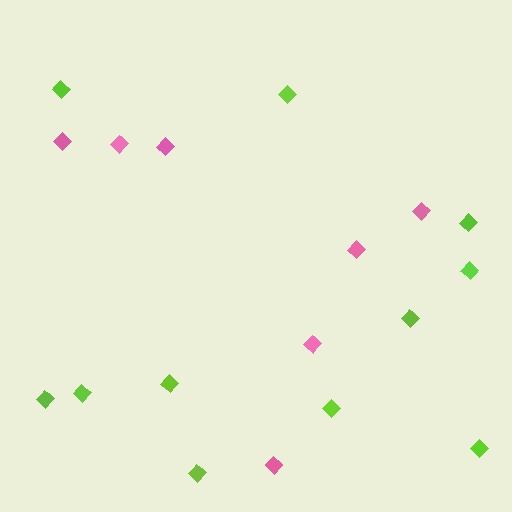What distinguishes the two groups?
There are 2 groups: one group of pink diamonds (7) and one group of lime diamonds (11).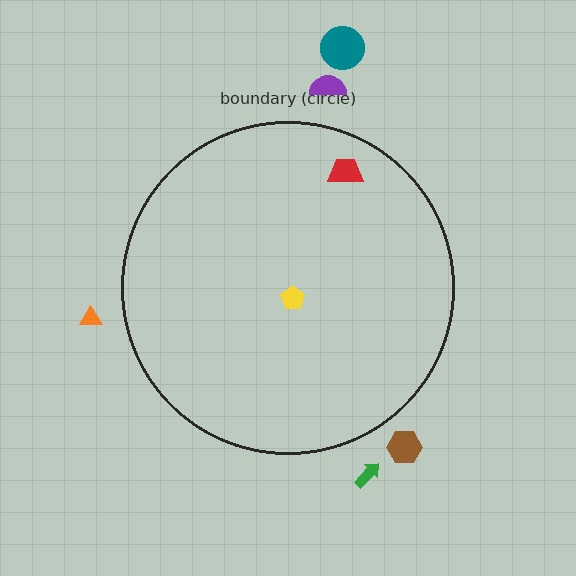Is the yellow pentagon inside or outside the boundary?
Inside.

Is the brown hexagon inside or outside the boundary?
Outside.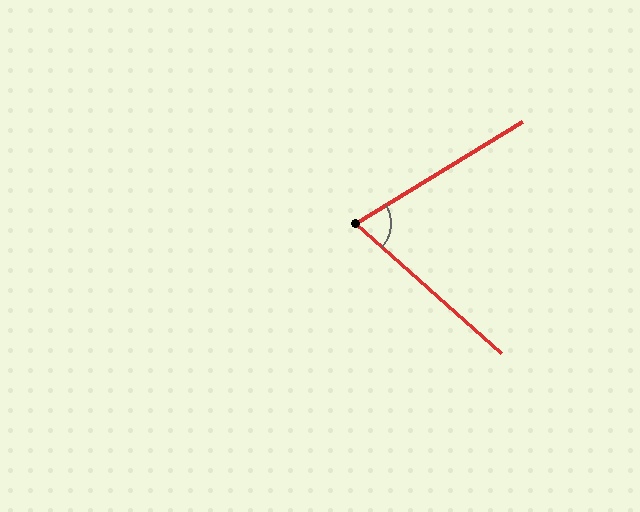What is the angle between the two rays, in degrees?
Approximately 73 degrees.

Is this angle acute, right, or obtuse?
It is acute.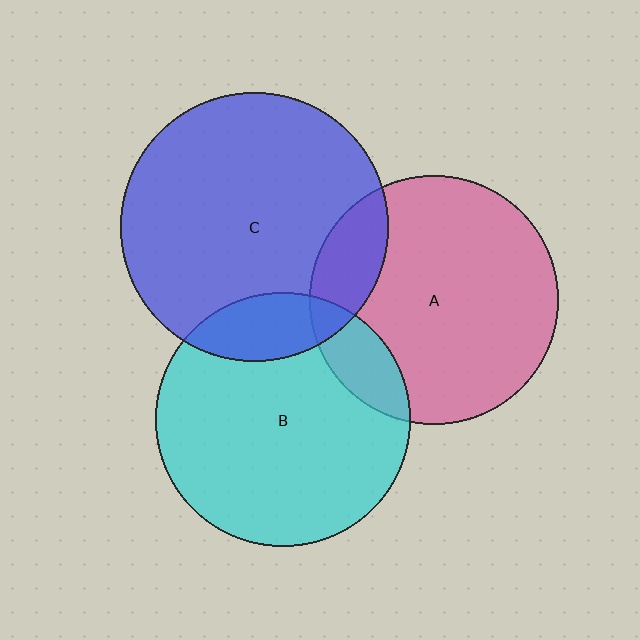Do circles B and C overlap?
Yes.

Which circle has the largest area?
Circle C (blue).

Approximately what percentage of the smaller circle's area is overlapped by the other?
Approximately 15%.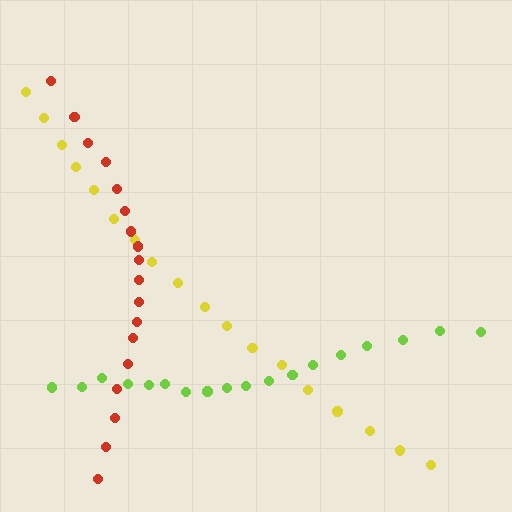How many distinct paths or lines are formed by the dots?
There are 3 distinct paths.